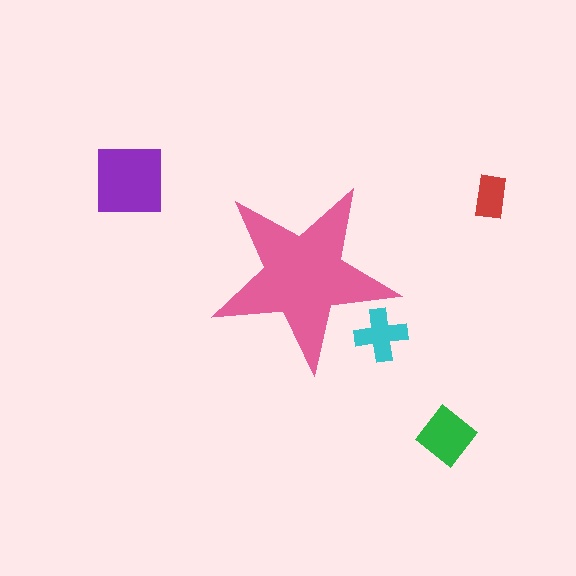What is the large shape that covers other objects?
A pink star.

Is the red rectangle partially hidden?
No, the red rectangle is fully visible.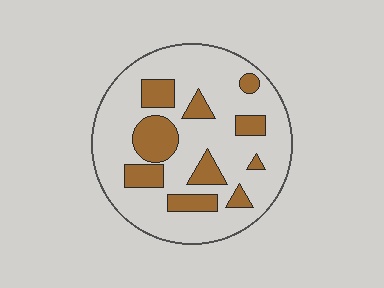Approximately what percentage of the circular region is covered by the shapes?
Approximately 25%.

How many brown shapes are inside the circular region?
10.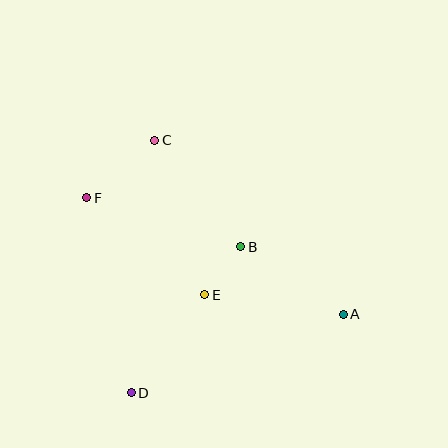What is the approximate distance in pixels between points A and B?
The distance between A and B is approximately 123 pixels.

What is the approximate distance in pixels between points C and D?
The distance between C and D is approximately 253 pixels.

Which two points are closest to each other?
Points B and E are closest to each other.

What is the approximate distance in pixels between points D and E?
The distance between D and E is approximately 123 pixels.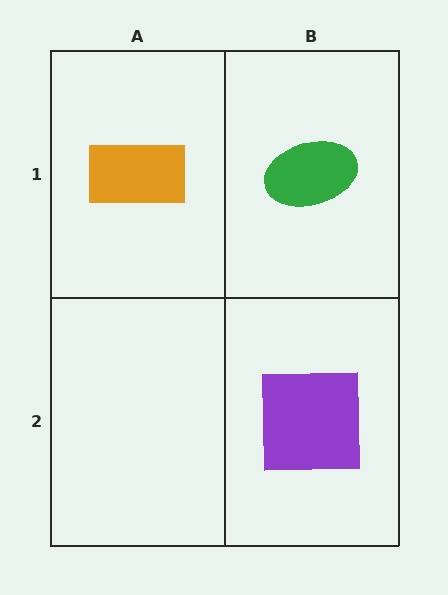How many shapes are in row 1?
2 shapes.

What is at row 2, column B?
A purple square.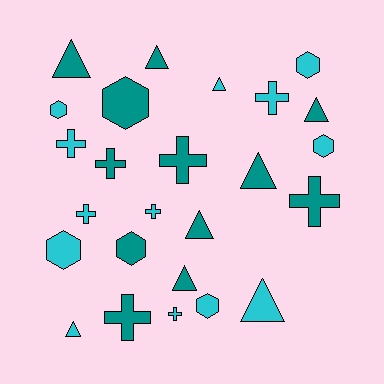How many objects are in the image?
There are 25 objects.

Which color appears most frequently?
Cyan, with 13 objects.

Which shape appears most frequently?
Cross, with 9 objects.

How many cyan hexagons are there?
There are 5 cyan hexagons.